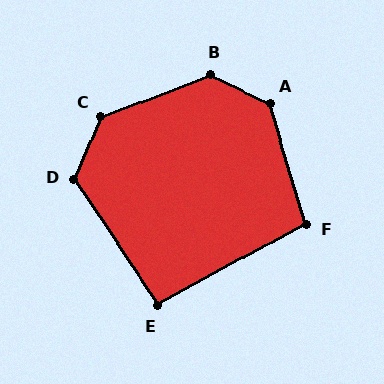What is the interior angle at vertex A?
Approximately 131 degrees (obtuse).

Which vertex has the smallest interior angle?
E, at approximately 95 degrees.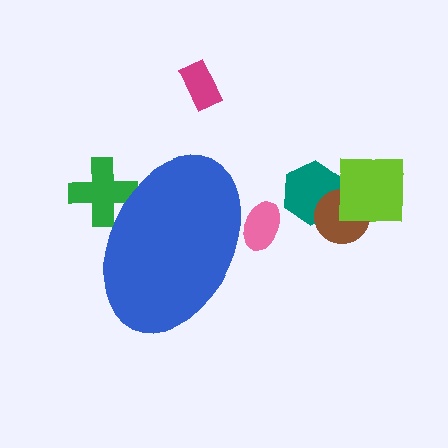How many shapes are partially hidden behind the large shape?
2 shapes are partially hidden.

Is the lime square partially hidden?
No, the lime square is fully visible.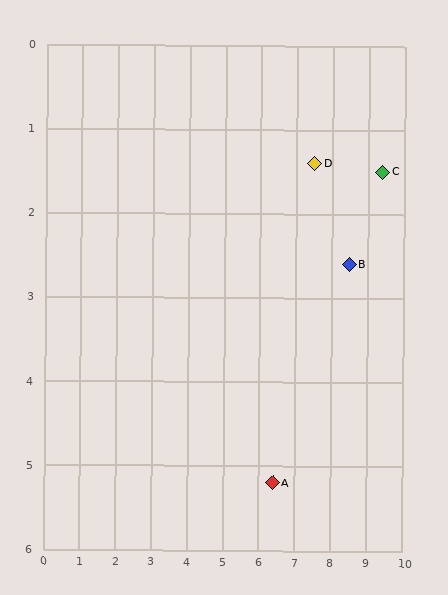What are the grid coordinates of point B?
Point B is at approximately (8.5, 2.6).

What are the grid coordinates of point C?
Point C is at approximately (9.4, 1.5).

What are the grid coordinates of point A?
Point A is at approximately (6.4, 5.2).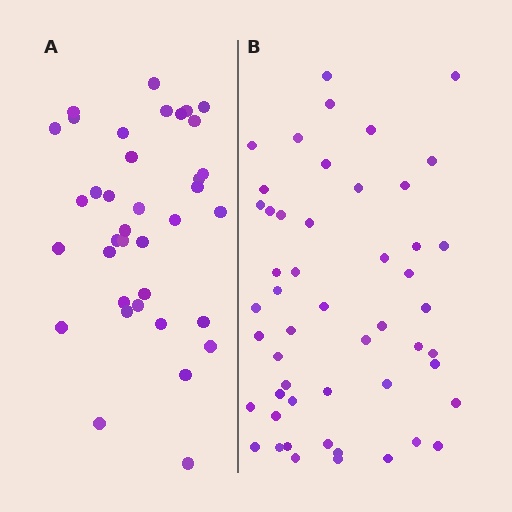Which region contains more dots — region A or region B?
Region B (the right region) has more dots.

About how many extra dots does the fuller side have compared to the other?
Region B has approximately 15 more dots than region A.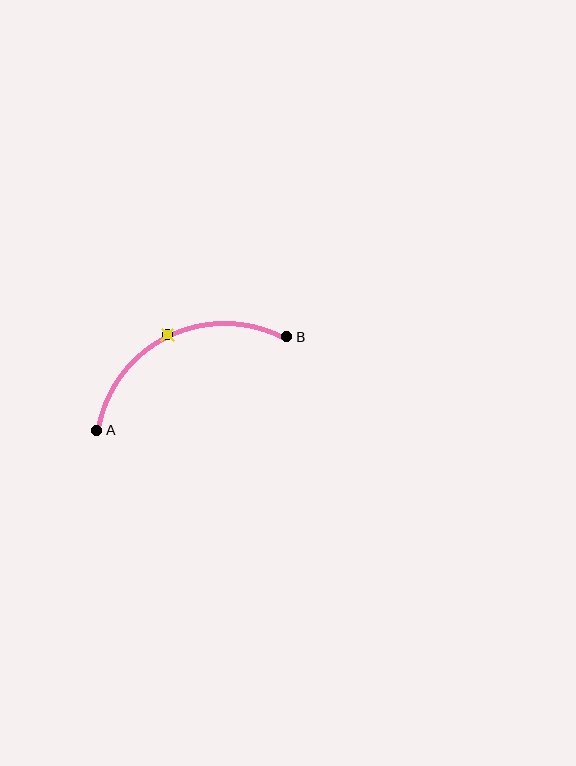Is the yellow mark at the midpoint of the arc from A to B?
Yes. The yellow mark lies on the arc at equal arc-length from both A and B — it is the arc midpoint.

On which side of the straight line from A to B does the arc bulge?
The arc bulges above the straight line connecting A and B.